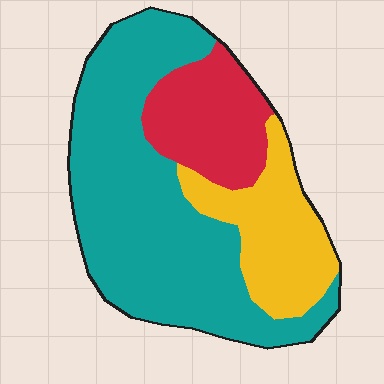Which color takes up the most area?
Teal, at roughly 60%.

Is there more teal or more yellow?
Teal.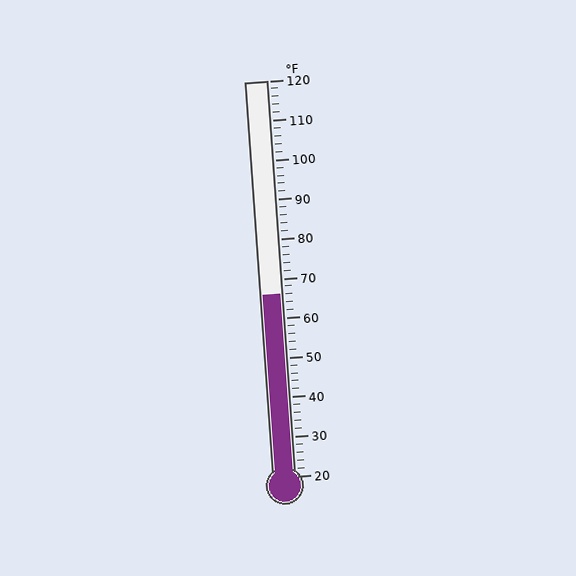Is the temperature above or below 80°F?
The temperature is below 80°F.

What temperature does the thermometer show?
The thermometer shows approximately 66°F.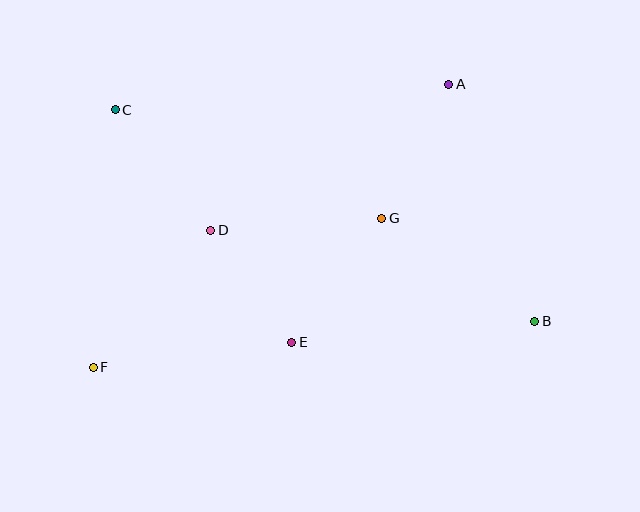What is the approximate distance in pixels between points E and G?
The distance between E and G is approximately 153 pixels.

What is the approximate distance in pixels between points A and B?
The distance between A and B is approximately 252 pixels.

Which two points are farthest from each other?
Points B and C are farthest from each other.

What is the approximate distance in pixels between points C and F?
The distance between C and F is approximately 259 pixels.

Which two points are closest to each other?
Points D and E are closest to each other.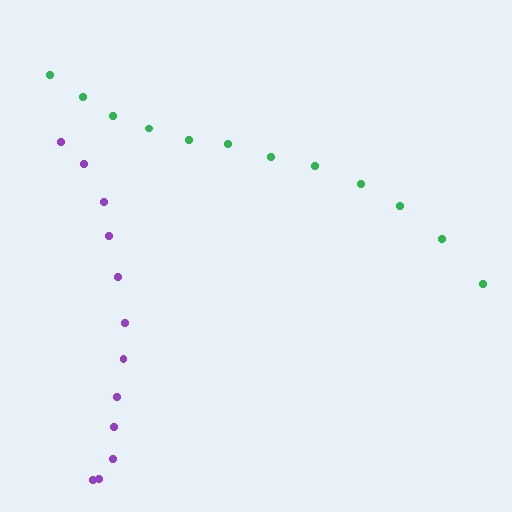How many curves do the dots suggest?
There are 2 distinct paths.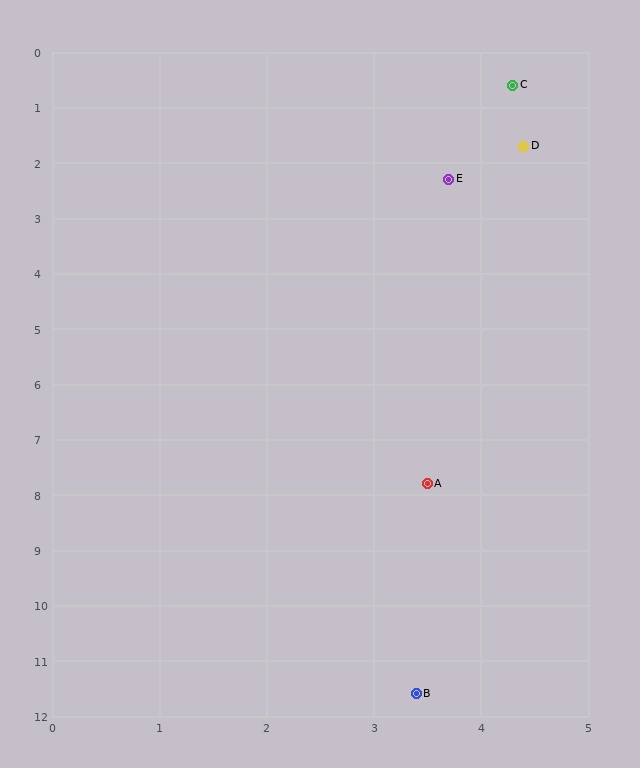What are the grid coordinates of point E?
Point E is at approximately (3.7, 2.3).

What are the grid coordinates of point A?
Point A is at approximately (3.5, 7.8).